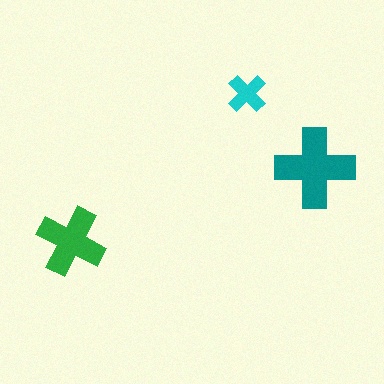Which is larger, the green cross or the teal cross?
The teal one.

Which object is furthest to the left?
The green cross is leftmost.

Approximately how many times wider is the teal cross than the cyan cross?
About 2 times wider.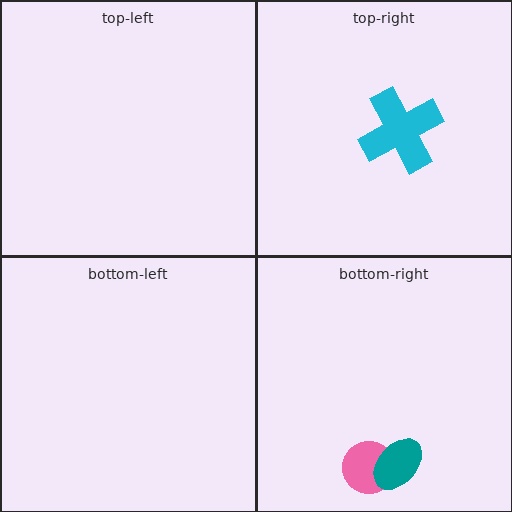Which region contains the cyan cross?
The top-right region.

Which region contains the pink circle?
The bottom-right region.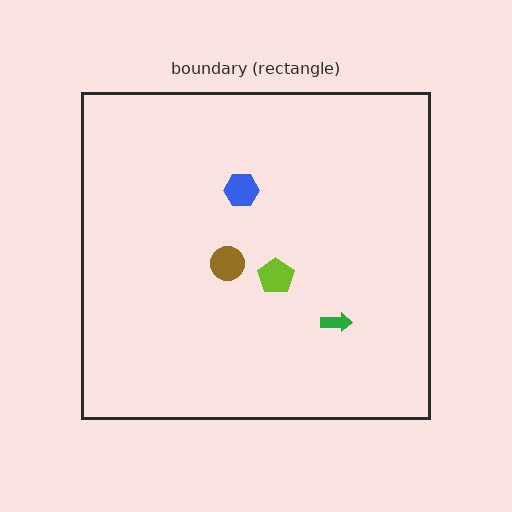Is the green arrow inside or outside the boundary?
Inside.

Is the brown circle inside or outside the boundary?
Inside.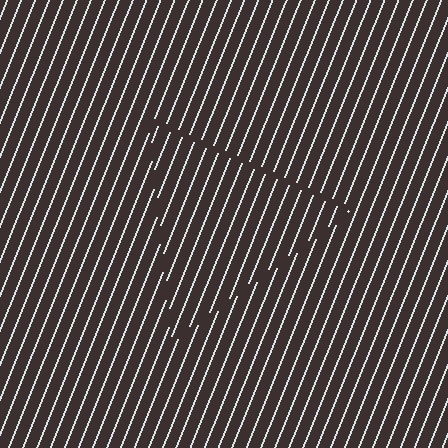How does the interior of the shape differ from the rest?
The interior of the shape contains the same grating, shifted by half a period — the contour is defined by the phase discontinuity where line-ends from the inner and outer gratings abut.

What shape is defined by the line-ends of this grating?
An illusory triangle. The interior of the shape contains the same grating, shifted by half a period — the contour is defined by the phase discontinuity where line-ends from the inner and outer gratings abut.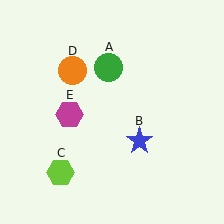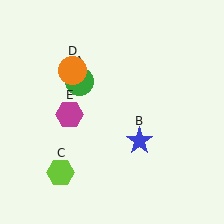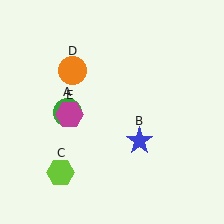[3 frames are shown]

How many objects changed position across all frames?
1 object changed position: green circle (object A).